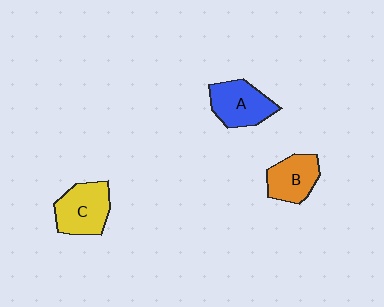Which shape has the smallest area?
Shape B (orange).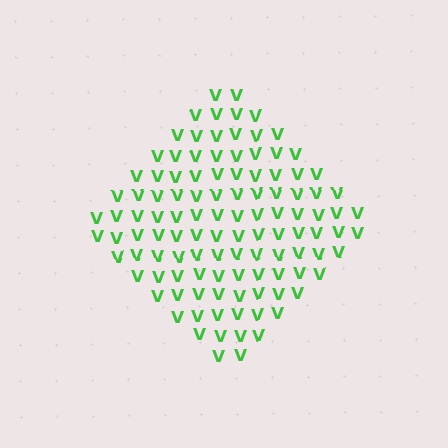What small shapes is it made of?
It is made of small letter V's.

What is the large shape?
The large shape is a diamond.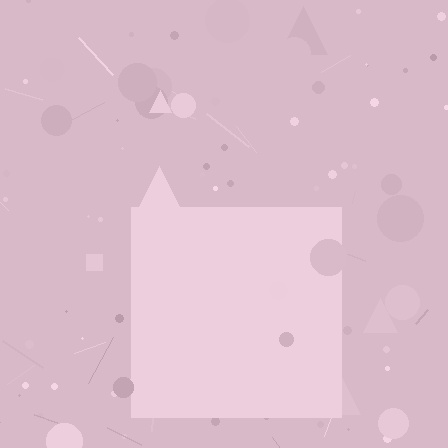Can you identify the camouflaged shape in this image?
The camouflaged shape is a square.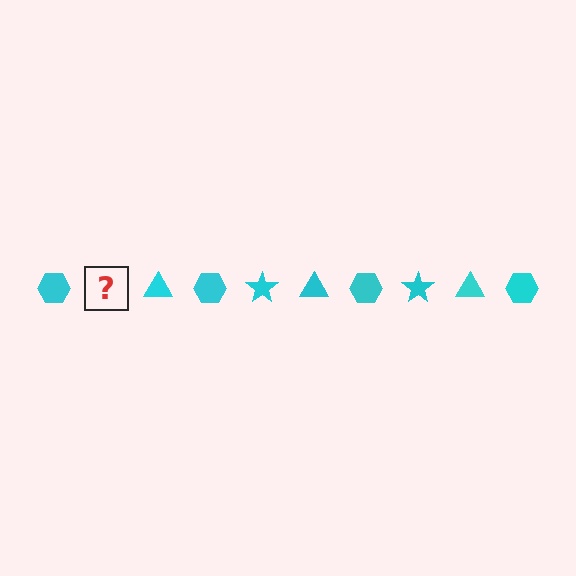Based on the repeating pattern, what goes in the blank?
The blank should be a cyan star.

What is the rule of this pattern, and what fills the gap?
The rule is that the pattern cycles through hexagon, star, triangle shapes in cyan. The gap should be filled with a cyan star.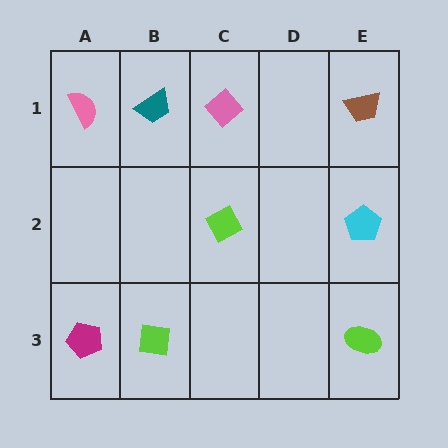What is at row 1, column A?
A pink semicircle.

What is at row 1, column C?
A pink diamond.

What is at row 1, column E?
A brown trapezoid.